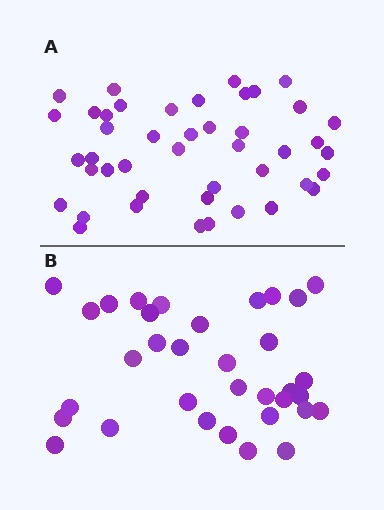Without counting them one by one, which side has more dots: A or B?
Region A (the top region) has more dots.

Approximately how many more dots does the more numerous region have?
Region A has roughly 10 or so more dots than region B.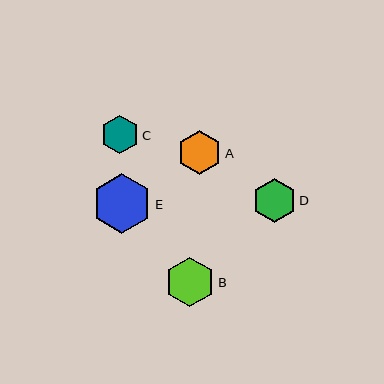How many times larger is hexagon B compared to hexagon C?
Hexagon B is approximately 1.3 times the size of hexagon C.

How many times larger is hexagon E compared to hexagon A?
Hexagon E is approximately 1.3 times the size of hexagon A.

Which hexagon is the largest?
Hexagon E is the largest with a size of approximately 60 pixels.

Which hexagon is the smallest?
Hexagon C is the smallest with a size of approximately 39 pixels.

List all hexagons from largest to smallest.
From largest to smallest: E, B, A, D, C.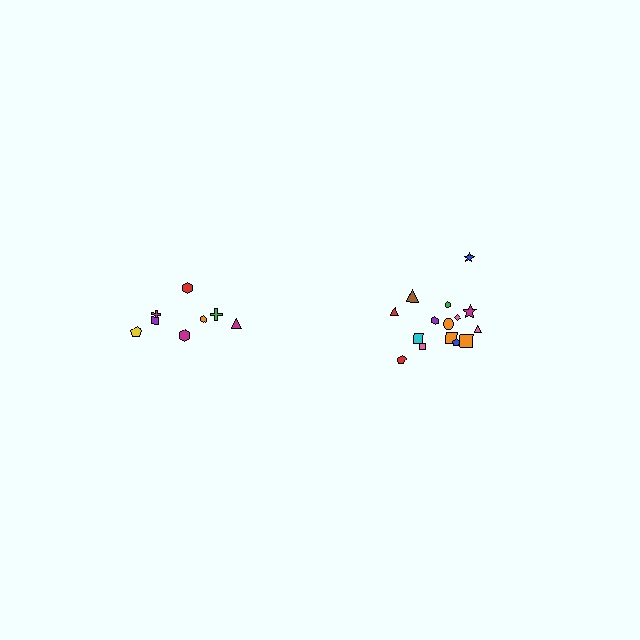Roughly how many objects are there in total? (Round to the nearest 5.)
Roughly 25 objects in total.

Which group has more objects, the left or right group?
The right group.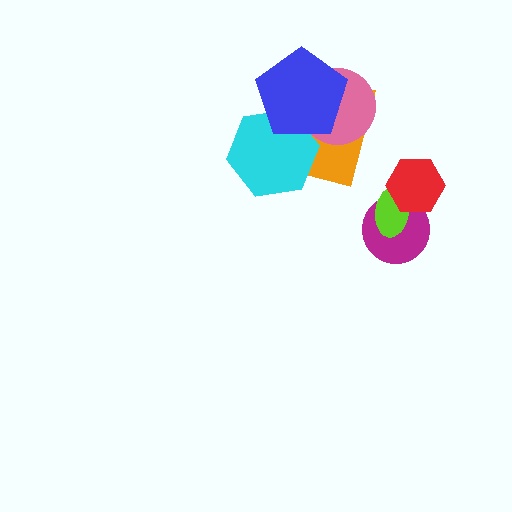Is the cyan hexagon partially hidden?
Yes, it is partially covered by another shape.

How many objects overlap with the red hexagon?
2 objects overlap with the red hexagon.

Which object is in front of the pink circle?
The blue pentagon is in front of the pink circle.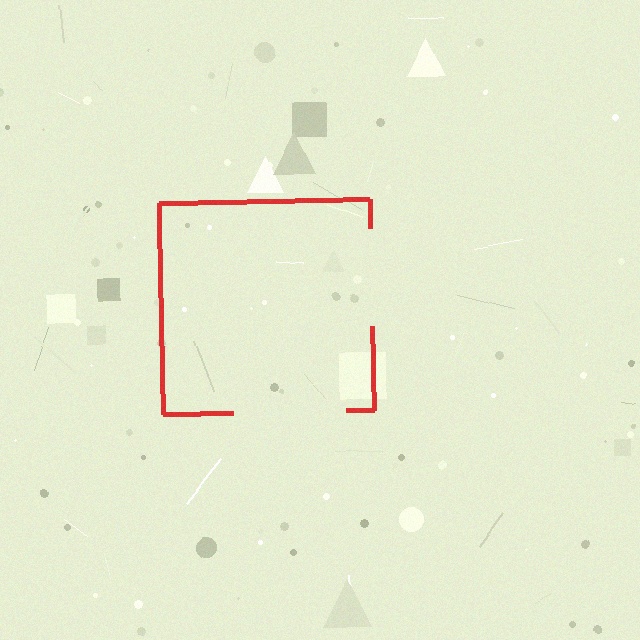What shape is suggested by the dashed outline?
The dashed outline suggests a square.